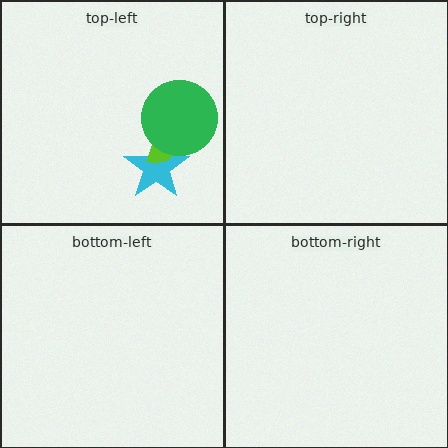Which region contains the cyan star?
The top-left region.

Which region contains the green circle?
The top-left region.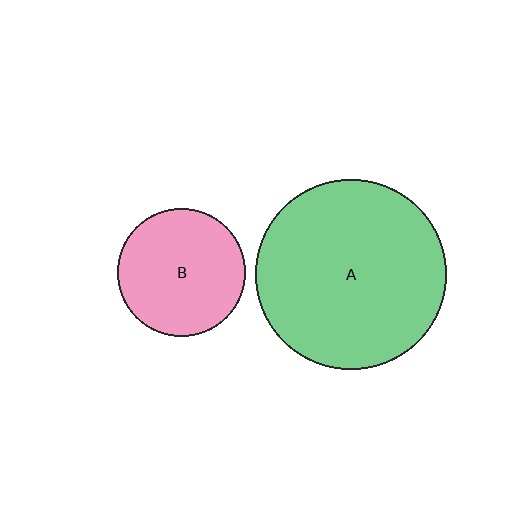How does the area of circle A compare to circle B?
Approximately 2.2 times.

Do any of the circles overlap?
No, none of the circles overlap.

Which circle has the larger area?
Circle A (green).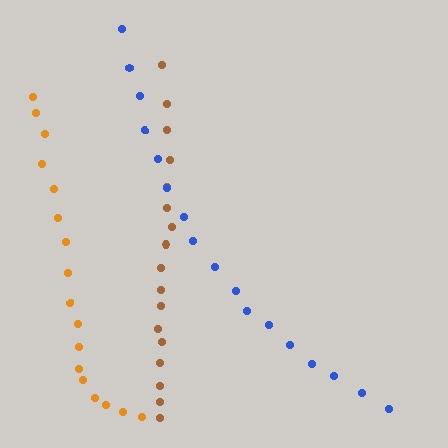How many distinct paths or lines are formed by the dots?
There are 3 distinct paths.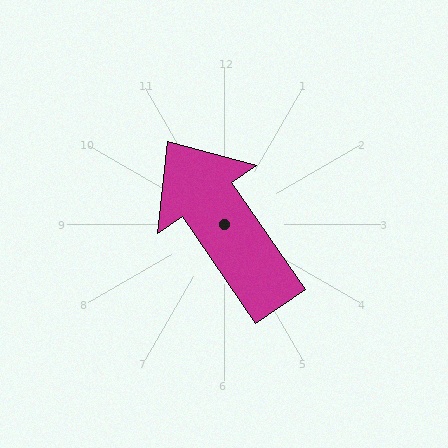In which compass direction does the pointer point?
Northwest.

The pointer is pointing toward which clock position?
Roughly 11 o'clock.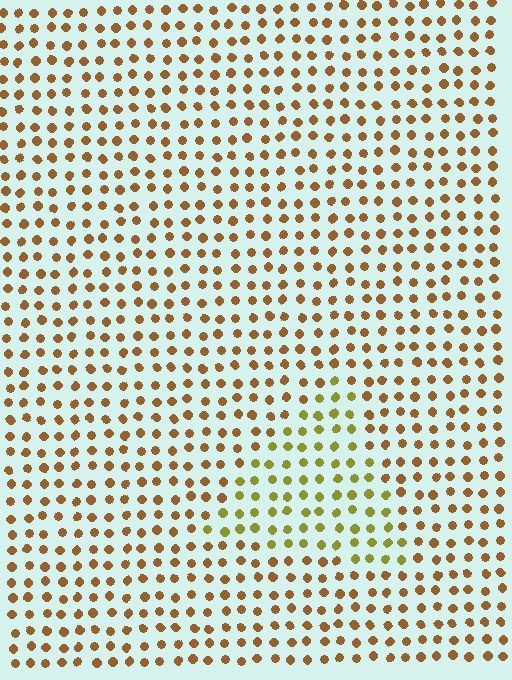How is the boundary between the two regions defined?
The boundary is defined purely by a slight shift in hue (about 35 degrees). Spacing, size, and orientation are identical on both sides.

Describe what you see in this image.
The image is filled with small brown elements in a uniform arrangement. A triangle-shaped region is visible where the elements are tinted to a slightly different hue, forming a subtle color boundary.